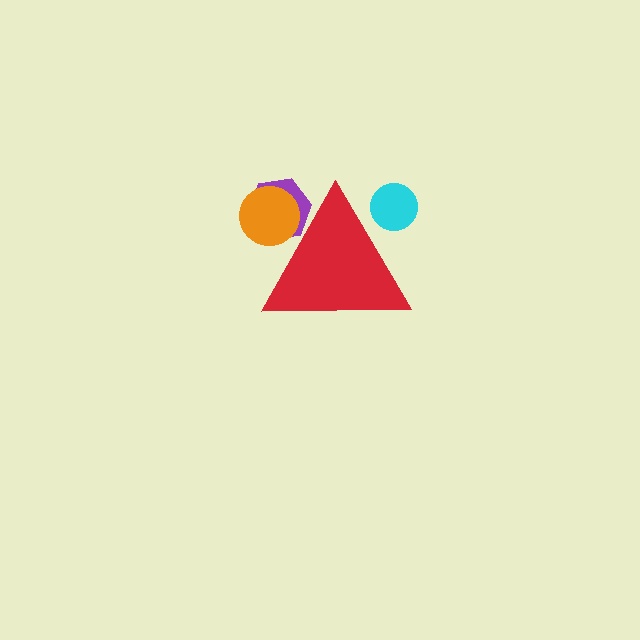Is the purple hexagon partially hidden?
Yes, the purple hexagon is partially hidden behind the red triangle.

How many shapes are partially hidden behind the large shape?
3 shapes are partially hidden.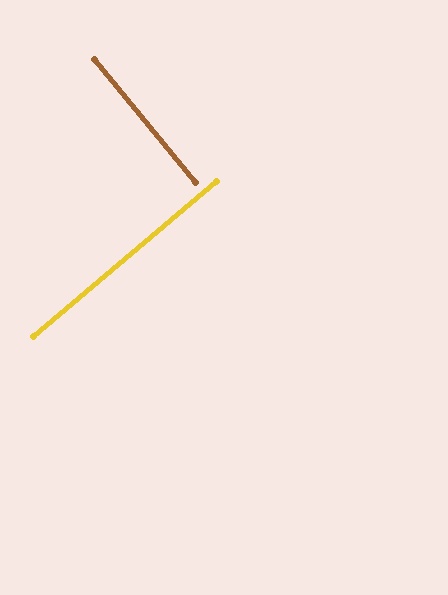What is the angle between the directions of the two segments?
Approximately 89 degrees.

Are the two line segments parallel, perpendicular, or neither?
Perpendicular — they meet at approximately 89°.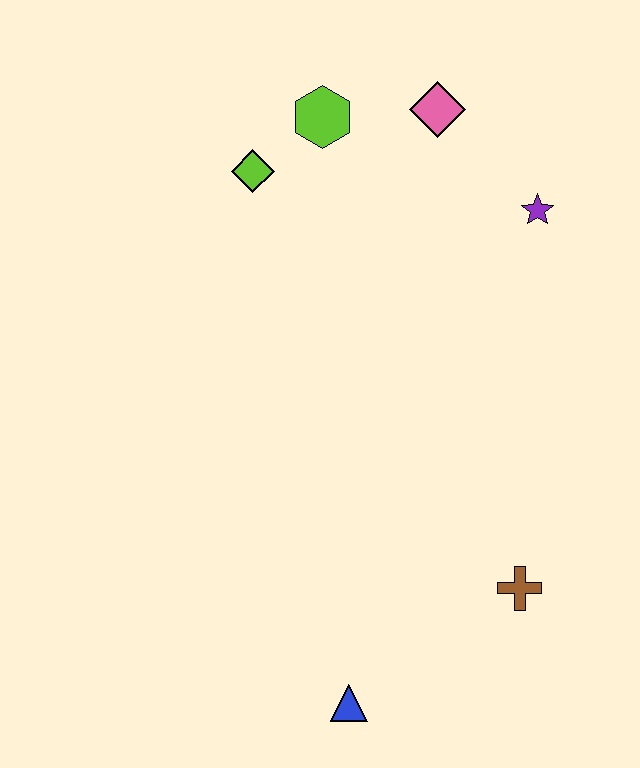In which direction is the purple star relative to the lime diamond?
The purple star is to the right of the lime diamond.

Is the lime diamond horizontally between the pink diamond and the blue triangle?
No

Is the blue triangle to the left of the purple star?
Yes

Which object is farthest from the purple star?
The blue triangle is farthest from the purple star.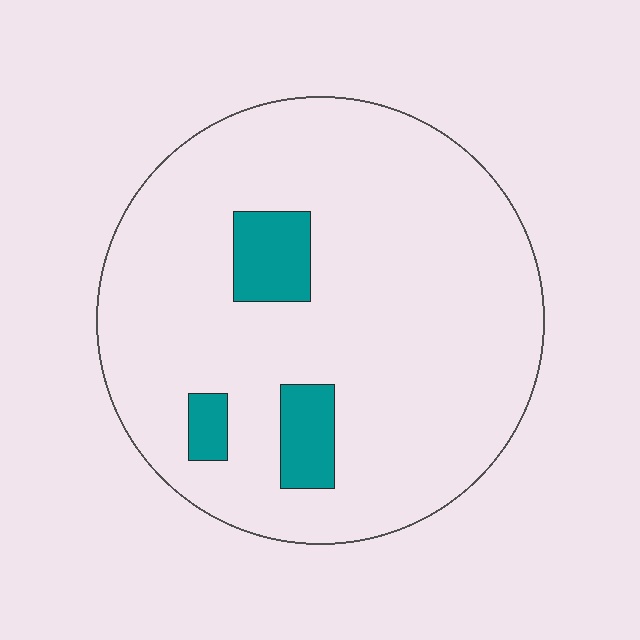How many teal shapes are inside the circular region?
3.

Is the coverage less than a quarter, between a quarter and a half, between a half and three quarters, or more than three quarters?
Less than a quarter.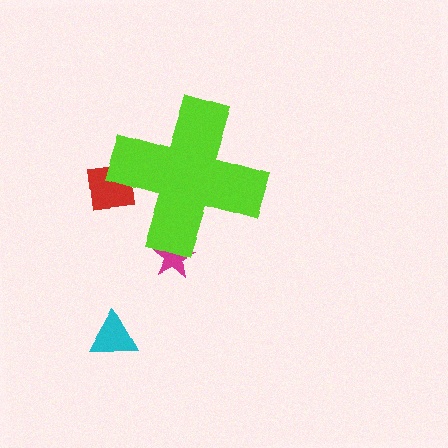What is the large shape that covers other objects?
A lime cross.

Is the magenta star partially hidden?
Yes, the magenta star is partially hidden behind the lime cross.